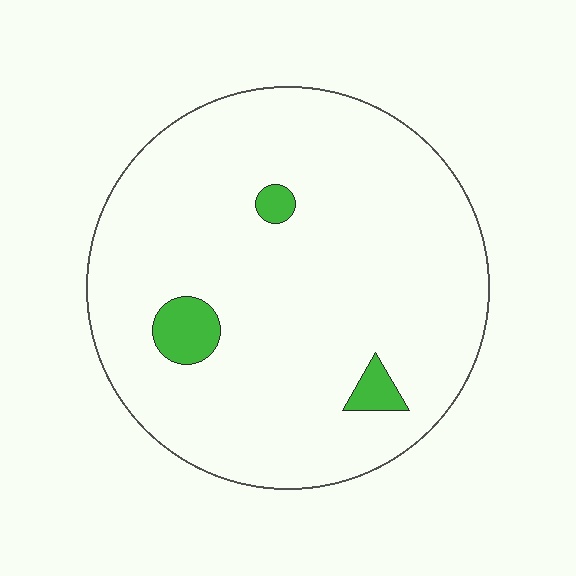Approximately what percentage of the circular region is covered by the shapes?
Approximately 5%.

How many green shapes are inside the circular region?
3.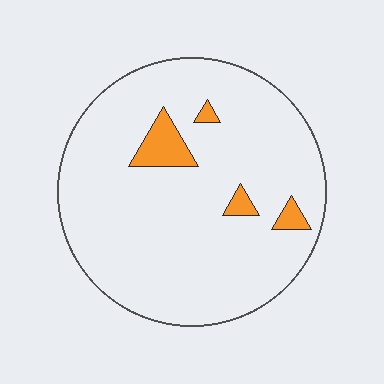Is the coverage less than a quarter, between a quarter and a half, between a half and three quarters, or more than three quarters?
Less than a quarter.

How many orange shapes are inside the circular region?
4.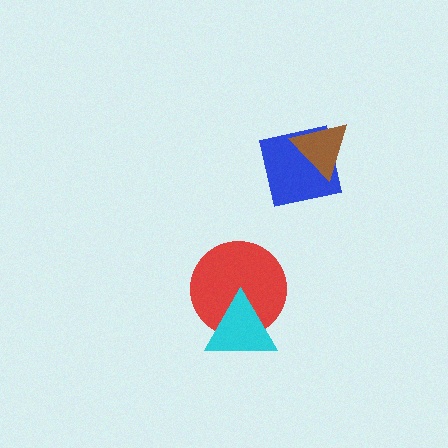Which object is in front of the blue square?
The brown triangle is in front of the blue square.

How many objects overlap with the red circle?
1 object overlaps with the red circle.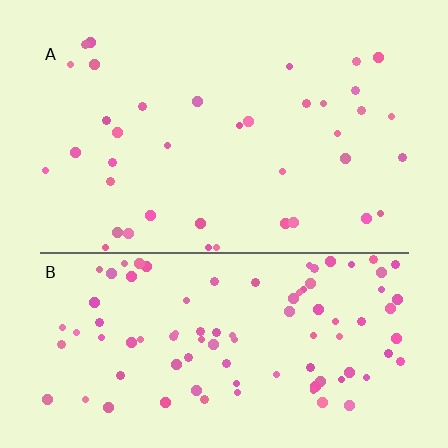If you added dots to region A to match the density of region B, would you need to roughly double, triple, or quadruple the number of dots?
Approximately triple.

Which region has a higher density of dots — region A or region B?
B (the bottom).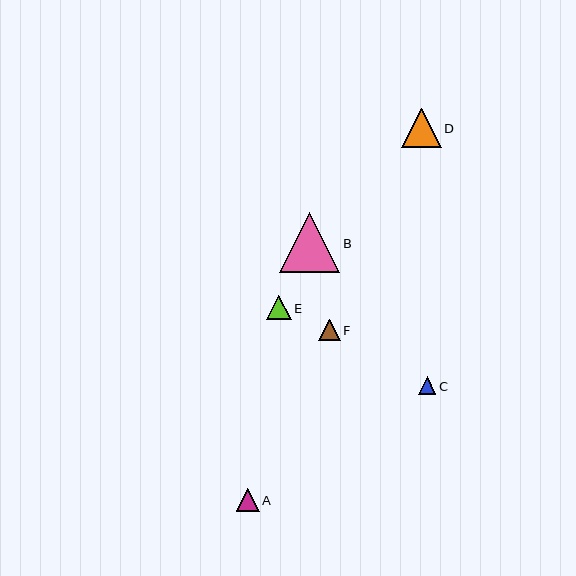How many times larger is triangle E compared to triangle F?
Triangle E is approximately 1.1 times the size of triangle F.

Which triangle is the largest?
Triangle B is the largest with a size of approximately 60 pixels.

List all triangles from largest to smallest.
From largest to smallest: B, D, E, A, F, C.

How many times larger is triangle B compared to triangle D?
Triangle B is approximately 1.5 times the size of triangle D.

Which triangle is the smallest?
Triangle C is the smallest with a size of approximately 18 pixels.